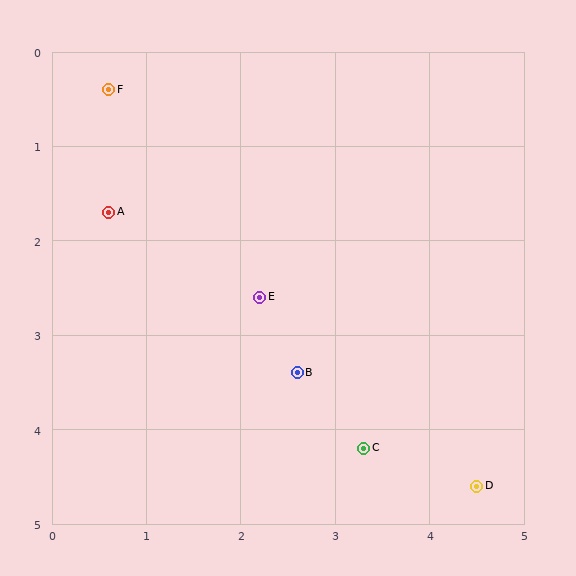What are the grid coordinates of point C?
Point C is at approximately (3.3, 4.2).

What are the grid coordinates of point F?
Point F is at approximately (0.6, 0.4).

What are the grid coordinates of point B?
Point B is at approximately (2.6, 3.4).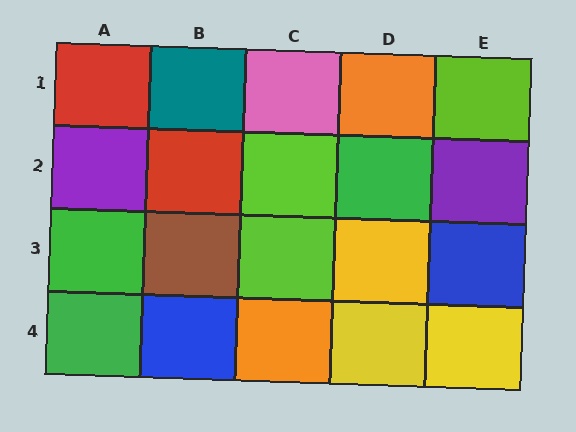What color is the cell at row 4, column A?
Green.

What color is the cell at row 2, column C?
Lime.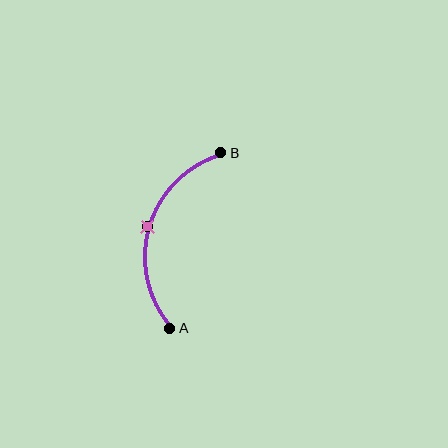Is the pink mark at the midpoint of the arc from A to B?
Yes. The pink mark lies on the arc at equal arc-length from both A and B — it is the arc midpoint.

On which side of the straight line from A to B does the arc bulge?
The arc bulges to the left of the straight line connecting A and B.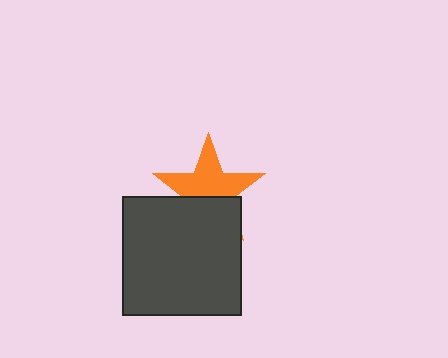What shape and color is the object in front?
The object in front is a dark gray square.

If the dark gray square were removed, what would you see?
You would see the complete orange star.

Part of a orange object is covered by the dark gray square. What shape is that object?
It is a star.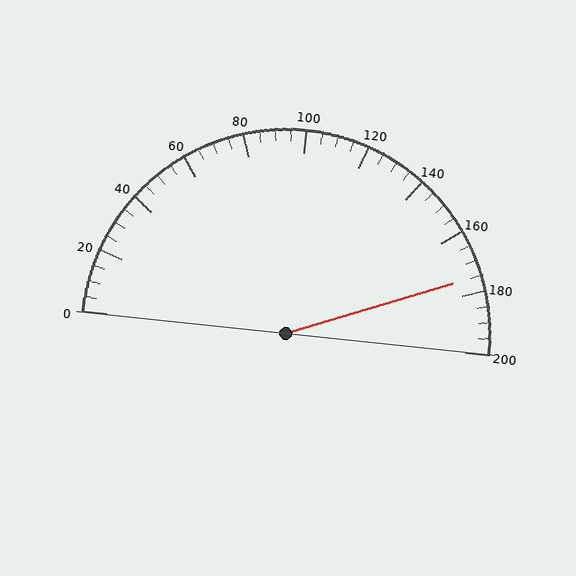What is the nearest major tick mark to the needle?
The nearest major tick mark is 180.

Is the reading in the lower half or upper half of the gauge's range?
The reading is in the upper half of the range (0 to 200).